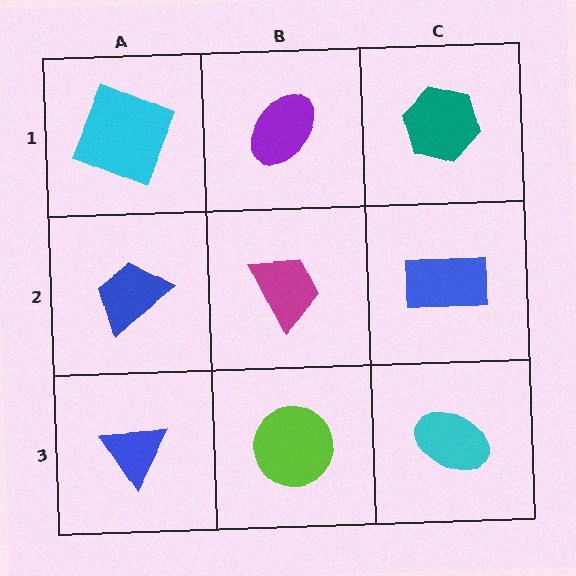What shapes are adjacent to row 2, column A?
A cyan square (row 1, column A), a blue triangle (row 3, column A), a magenta trapezoid (row 2, column B).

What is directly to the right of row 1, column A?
A purple ellipse.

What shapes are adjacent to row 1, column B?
A magenta trapezoid (row 2, column B), a cyan square (row 1, column A), a teal hexagon (row 1, column C).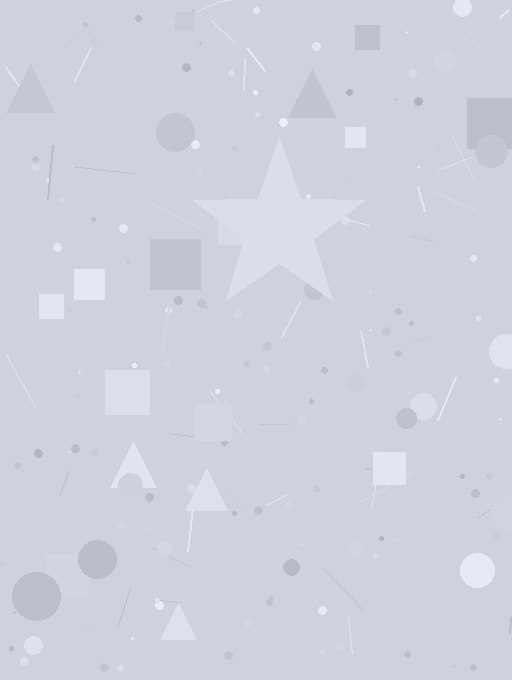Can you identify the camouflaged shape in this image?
The camouflaged shape is a star.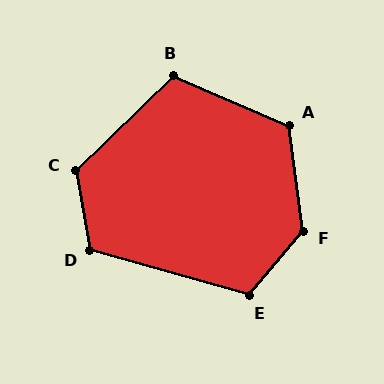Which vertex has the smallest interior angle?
B, at approximately 112 degrees.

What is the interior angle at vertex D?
Approximately 115 degrees (obtuse).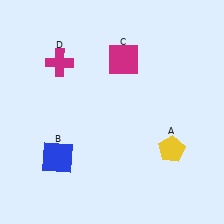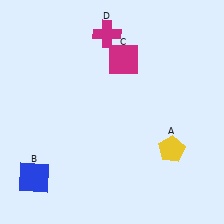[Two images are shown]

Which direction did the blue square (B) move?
The blue square (B) moved left.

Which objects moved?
The objects that moved are: the blue square (B), the magenta cross (D).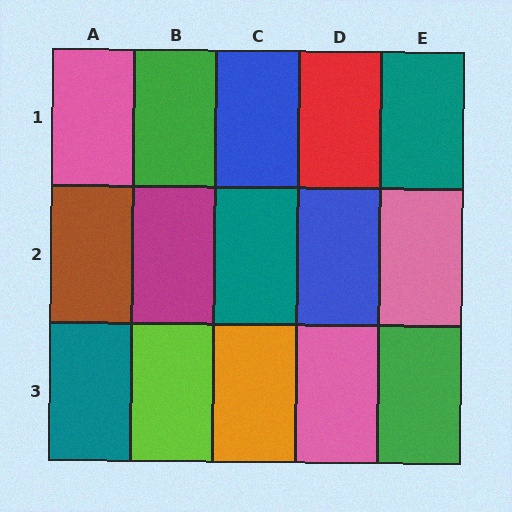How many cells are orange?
1 cell is orange.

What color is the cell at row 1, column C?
Blue.